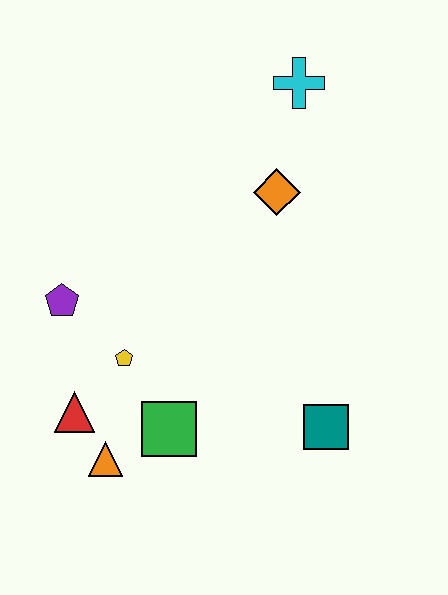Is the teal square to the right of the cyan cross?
Yes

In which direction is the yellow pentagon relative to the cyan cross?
The yellow pentagon is below the cyan cross.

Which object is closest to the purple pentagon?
The yellow pentagon is closest to the purple pentagon.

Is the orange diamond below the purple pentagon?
No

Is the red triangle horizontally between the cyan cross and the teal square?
No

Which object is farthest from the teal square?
The cyan cross is farthest from the teal square.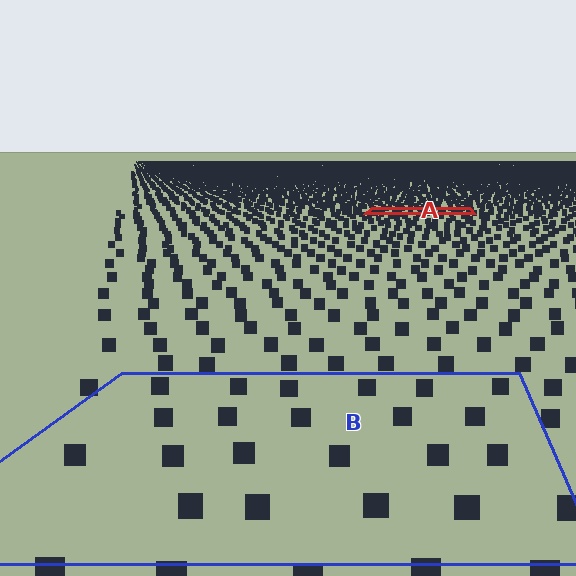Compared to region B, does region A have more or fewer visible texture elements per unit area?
Region A has more texture elements per unit area — they are packed more densely because it is farther away.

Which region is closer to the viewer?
Region B is closer. The texture elements there are larger and more spread out.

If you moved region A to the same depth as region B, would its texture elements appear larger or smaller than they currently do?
They would appear larger. At a closer depth, the same texture elements are projected at a bigger on-screen size.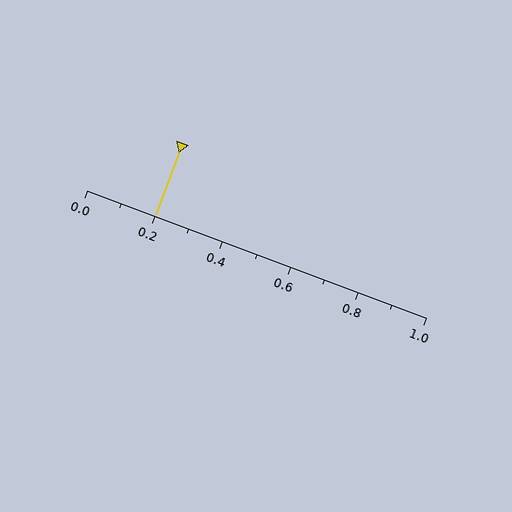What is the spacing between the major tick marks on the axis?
The major ticks are spaced 0.2 apart.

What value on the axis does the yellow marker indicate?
The marker indicates approximately 0.2.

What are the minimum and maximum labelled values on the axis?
The axis runs from 0.0 to 1.0.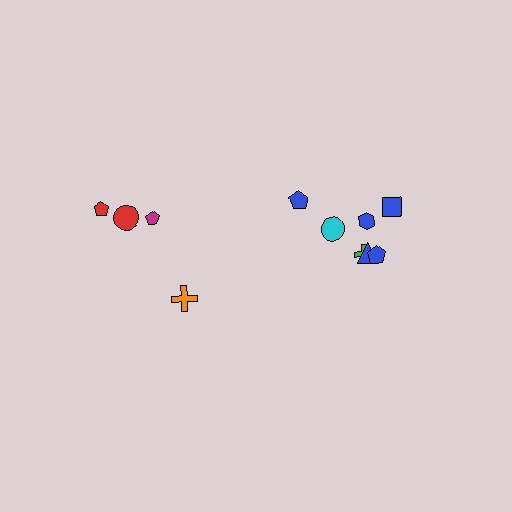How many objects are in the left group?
There are 4 objects.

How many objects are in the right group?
There are 7 objects.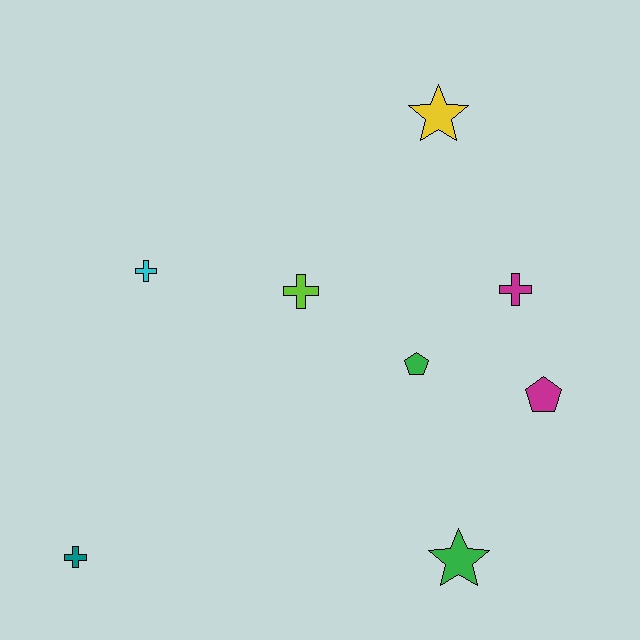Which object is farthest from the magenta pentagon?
The teal cross is farthest from the magenta pentagon.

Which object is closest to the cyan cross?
The lime cross is closest to the cyan cross.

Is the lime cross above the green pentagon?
Yes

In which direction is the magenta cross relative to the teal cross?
The magenta cross is to the right of the teal cross.